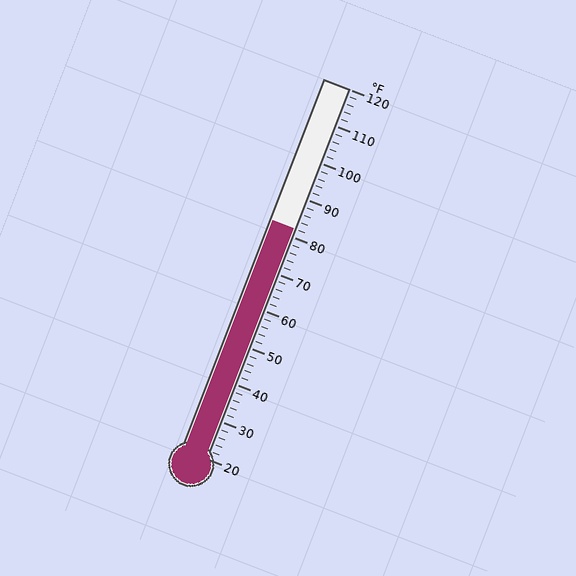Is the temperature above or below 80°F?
The temperature is above 80°F.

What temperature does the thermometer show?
The thermometer shows approximately 82°F.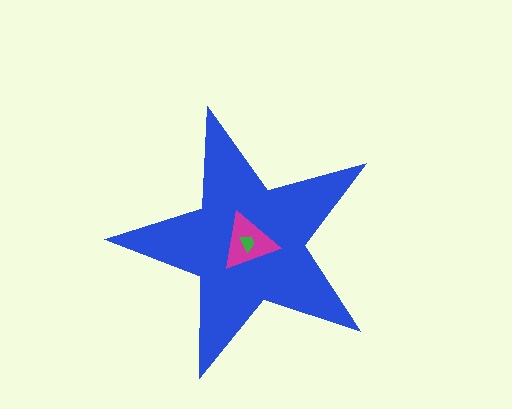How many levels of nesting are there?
3.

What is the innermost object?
The green trapezoid.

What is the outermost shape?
The blue star.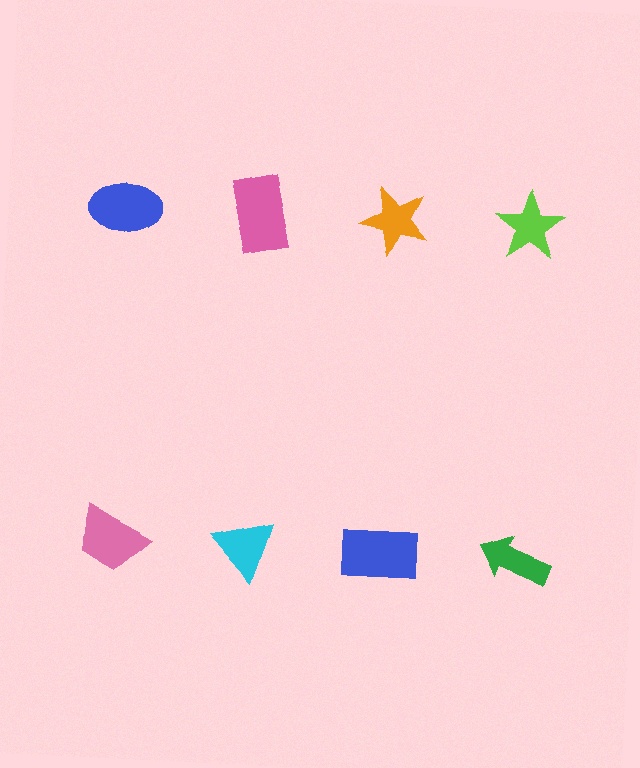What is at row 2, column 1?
A pink trapezoid.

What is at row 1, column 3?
An orange star.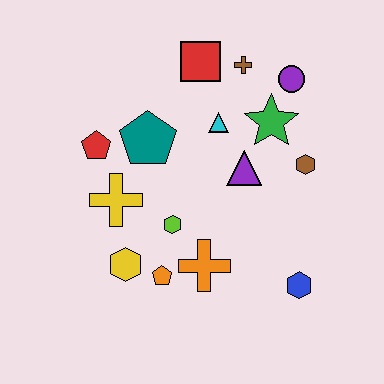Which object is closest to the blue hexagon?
The orange cross is closest to the blue hexagon.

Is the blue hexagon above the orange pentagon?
No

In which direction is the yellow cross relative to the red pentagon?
The yellow cross is below the red pentagon.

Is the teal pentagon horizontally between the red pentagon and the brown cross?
Yes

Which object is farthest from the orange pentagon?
The purple circle is farthest from the orange pentagon.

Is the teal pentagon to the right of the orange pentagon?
No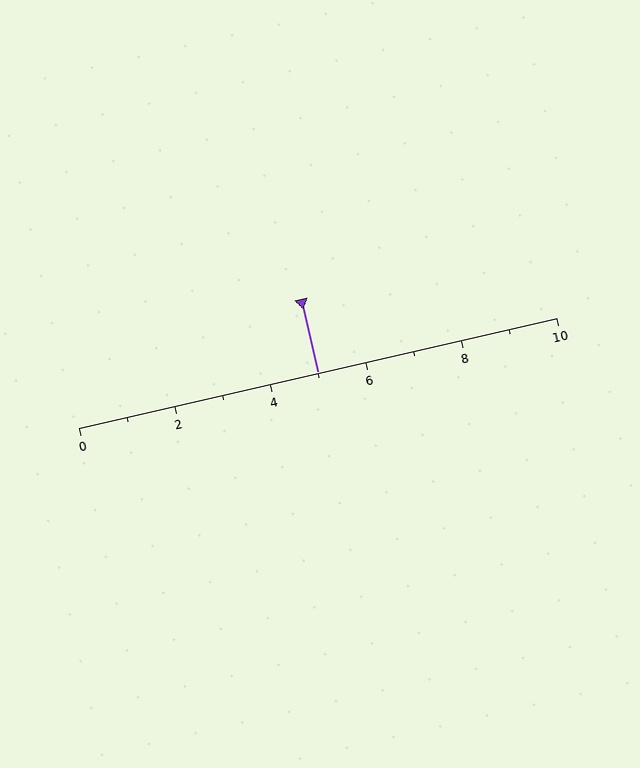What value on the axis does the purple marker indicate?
The marker indicates approximately 5.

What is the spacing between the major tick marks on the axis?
The major ticks are spaced 2 apart.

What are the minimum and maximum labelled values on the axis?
The axis runs from 0 to 10.